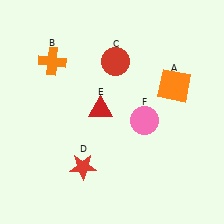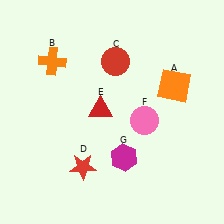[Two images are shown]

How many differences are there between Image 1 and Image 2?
There is 1 difference between the two images.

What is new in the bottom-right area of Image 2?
A magenta hexagon (G) was added in the bottom-right area of Image 2.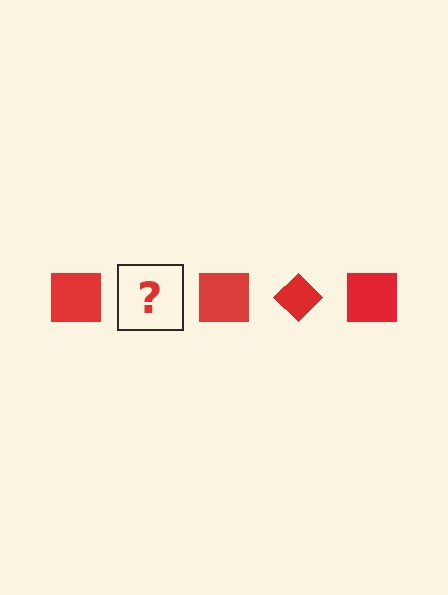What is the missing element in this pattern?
The missing element is a red diamond.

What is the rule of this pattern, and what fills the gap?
The rule is that the pattern cycles through square, diamond shapes in red. The gap should be filled with a red diamond.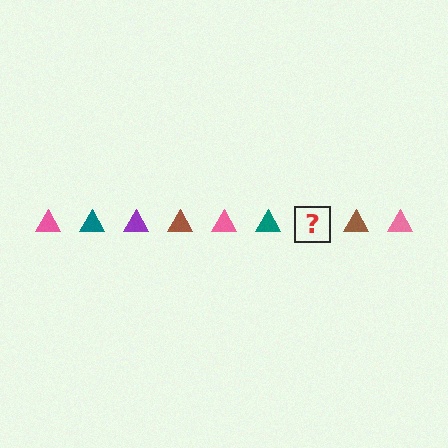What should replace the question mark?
The question mark should be replaced with a purple triangle.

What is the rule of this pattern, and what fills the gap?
The rule is that the pattern cycles through pink, teal, purple, brown triangles. The gap should be filled with a purple triangle.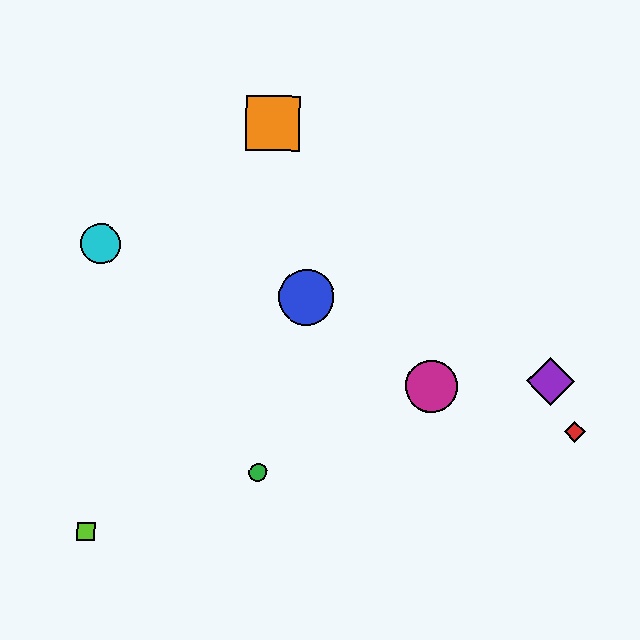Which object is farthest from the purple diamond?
The lime square is farthest from the purple diamond.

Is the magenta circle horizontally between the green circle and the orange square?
No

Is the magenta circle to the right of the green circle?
Yes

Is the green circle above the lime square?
Yes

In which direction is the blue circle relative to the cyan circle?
The blue circle is to the right of the cyan circle.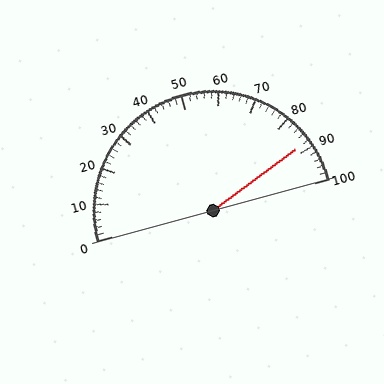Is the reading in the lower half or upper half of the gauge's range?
The reading is in the upper half of the range (0 to 100).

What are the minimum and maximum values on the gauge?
The gauge ranges from 0 to 100.